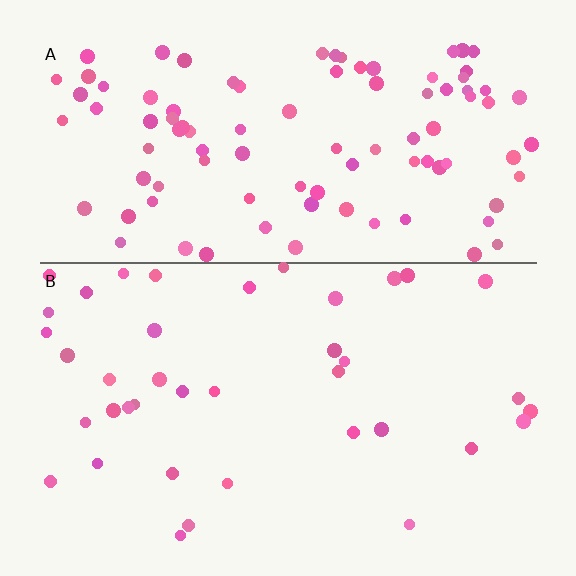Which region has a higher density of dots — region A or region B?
A (the top).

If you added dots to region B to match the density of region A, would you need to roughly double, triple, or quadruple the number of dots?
Approximately triple.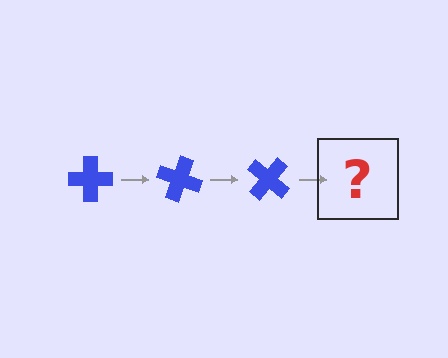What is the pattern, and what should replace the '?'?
The pattern is that the cross rotates 20 degrees each step. The '?' should be a blue cross rotated 60 degrees.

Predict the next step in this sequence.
The next step is a blue cross rotated 60 degrees.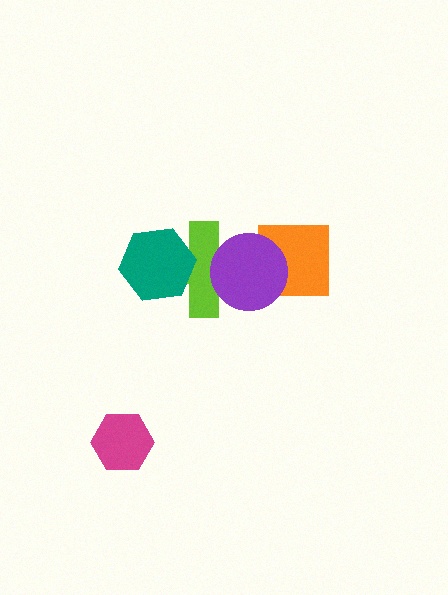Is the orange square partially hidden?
Yes, it is partially covered by another shape.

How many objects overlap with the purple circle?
2 objects overlap with the purple circle.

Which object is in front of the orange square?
The purple circle is in front of the orange square.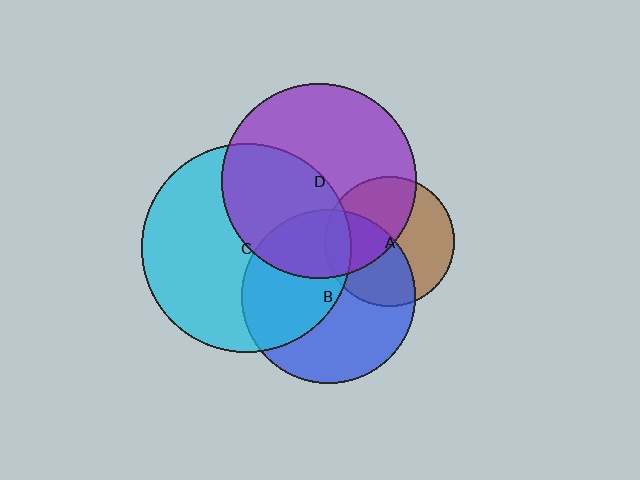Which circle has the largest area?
Circle C (cyan).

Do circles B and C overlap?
Yes.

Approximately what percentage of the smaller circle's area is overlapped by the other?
Approximately 50%.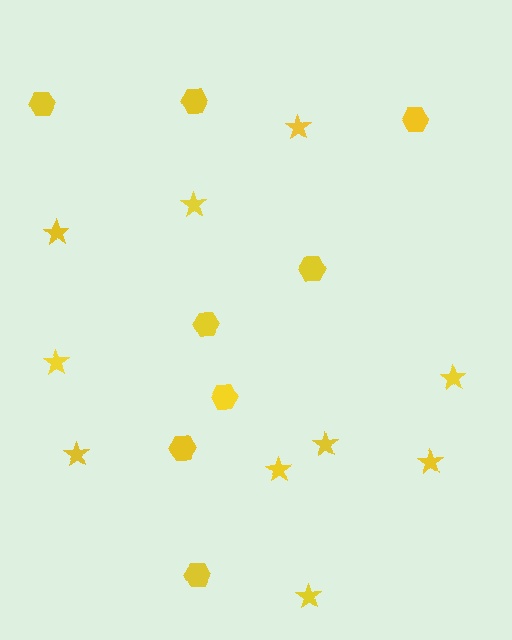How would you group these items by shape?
There are 2 groups: one group of stars (10) and one group of hexagons (8).